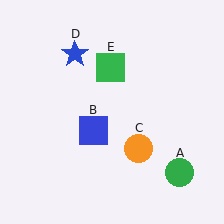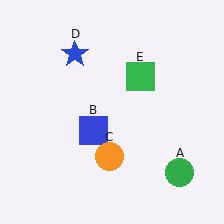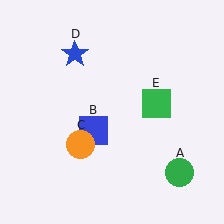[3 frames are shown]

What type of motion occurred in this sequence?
The orange circle (object C), green square (object E) rotated clockwise around the center of the scene.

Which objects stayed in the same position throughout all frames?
Green circle (object A) and blue square (object B) and blue star (object D) remained stationary.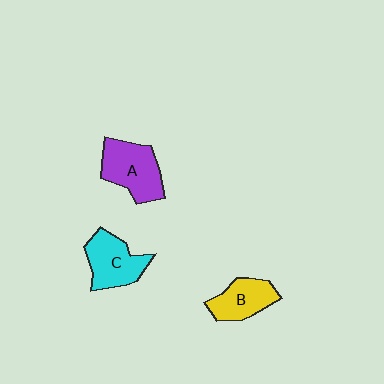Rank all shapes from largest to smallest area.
From largest to smallest: A (purple), C (cyan), B (yellow).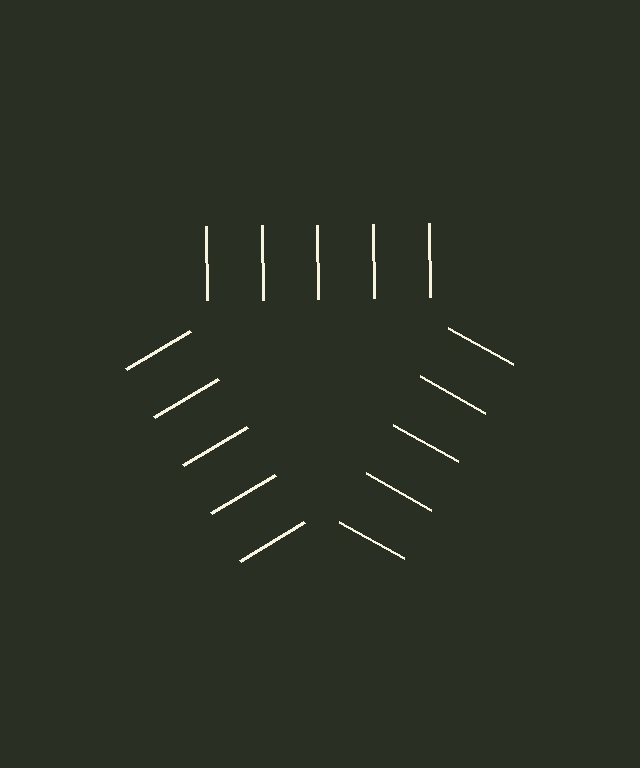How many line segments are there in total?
15 — 5 along each of the 3 edges.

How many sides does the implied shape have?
3 sides — the line-ends trace a triangle.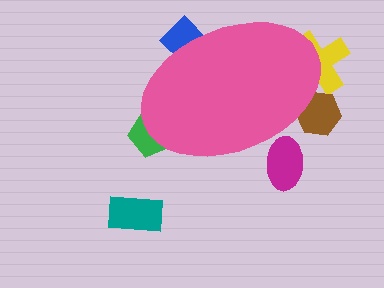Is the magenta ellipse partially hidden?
Yes, the magenta ellipse is partially hidden behind the pink ellipse.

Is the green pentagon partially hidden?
Yes, the green pentagon is partially hidden behind the pink ellipse.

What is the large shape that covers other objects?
A pink ellipse.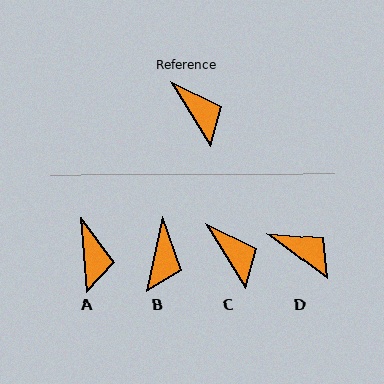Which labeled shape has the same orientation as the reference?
C.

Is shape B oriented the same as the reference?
No, it is off by about 43 degrees.